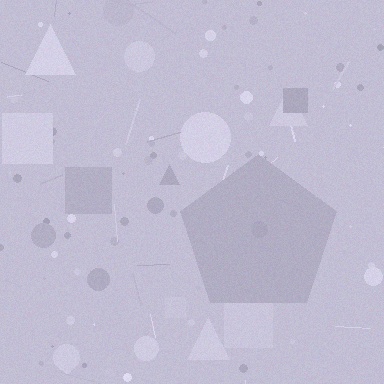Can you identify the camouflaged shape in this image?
The camouflaged shape is a pentagon.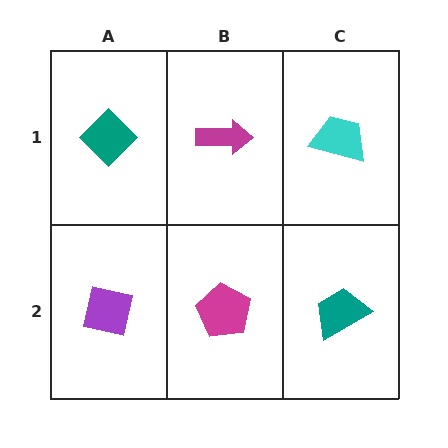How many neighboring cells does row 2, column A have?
2.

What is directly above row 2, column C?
A cyan trapezoid.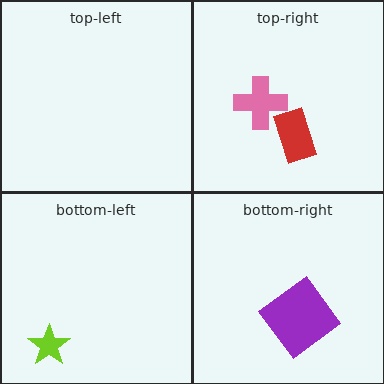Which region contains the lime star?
The bottom-left region.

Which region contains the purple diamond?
The bottom-right region.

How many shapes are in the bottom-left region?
1.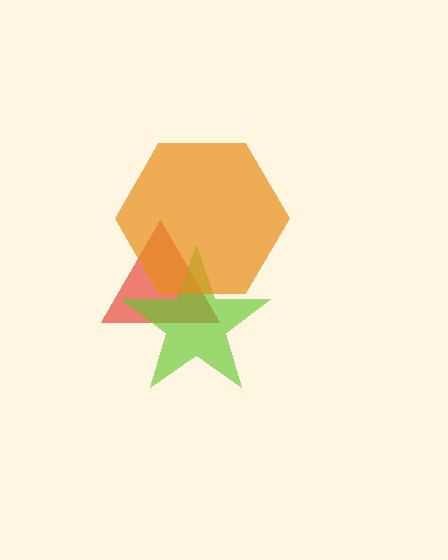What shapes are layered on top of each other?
The layered shapes are: a red triangle, a lime star, an orange hexagon.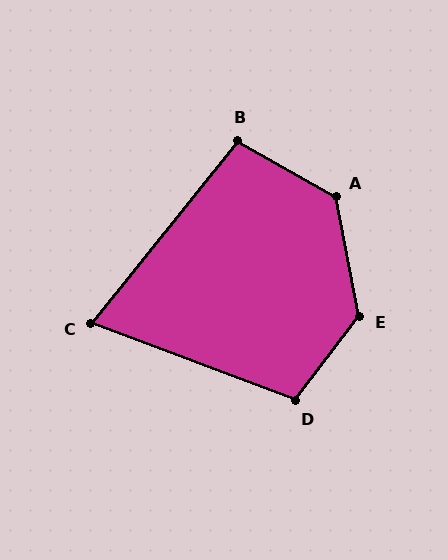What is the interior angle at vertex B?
Approximately 99 degrees (obtuse).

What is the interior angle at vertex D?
Approximately 107 degrees (obtuse).